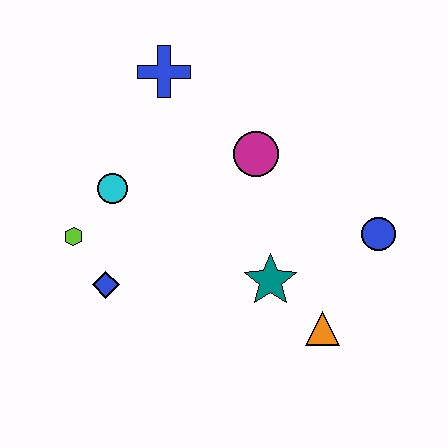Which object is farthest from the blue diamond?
The blue circle is farthest from the blue diamond.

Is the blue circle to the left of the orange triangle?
No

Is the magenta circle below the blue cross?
Yes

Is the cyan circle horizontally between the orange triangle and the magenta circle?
No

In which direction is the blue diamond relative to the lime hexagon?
The blue diamond is below the lime hexagon.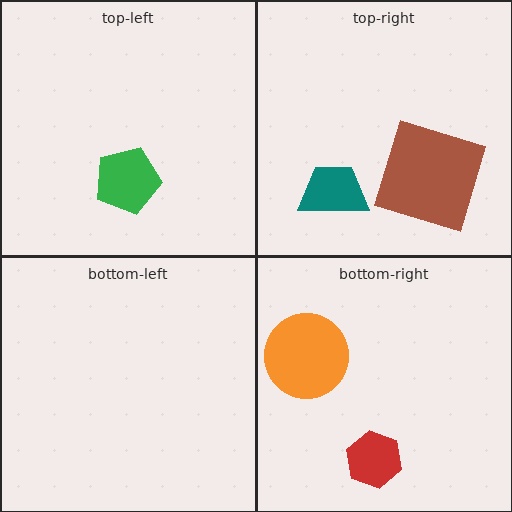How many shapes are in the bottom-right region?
2.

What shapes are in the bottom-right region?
The red hexagon, the orange circle.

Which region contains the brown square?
The top-right region.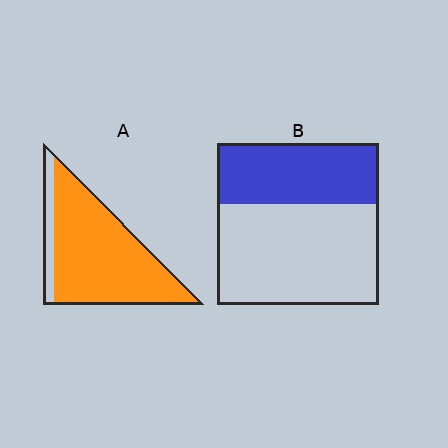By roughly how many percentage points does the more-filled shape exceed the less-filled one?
By roughly 50 percentage points (A over B).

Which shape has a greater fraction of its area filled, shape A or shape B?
Shape A.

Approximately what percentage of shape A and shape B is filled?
A is approximately 85% and B is approximately 40%.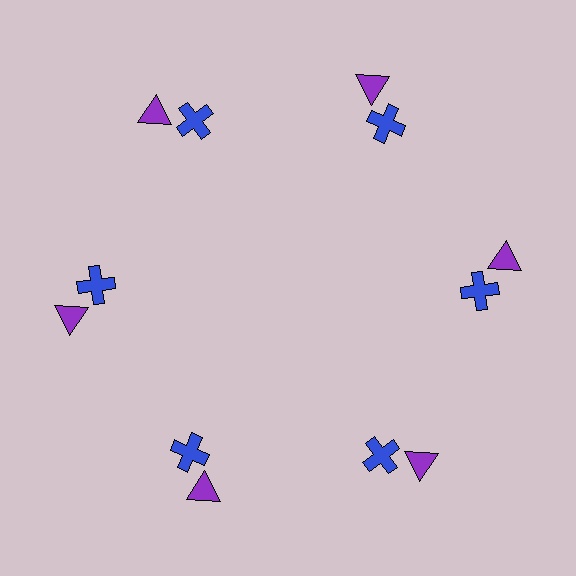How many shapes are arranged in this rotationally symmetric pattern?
There are 12 shapes, arranged in 6 groups of 2.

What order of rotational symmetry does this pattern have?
This pattern has 6-fold rotational symmetry.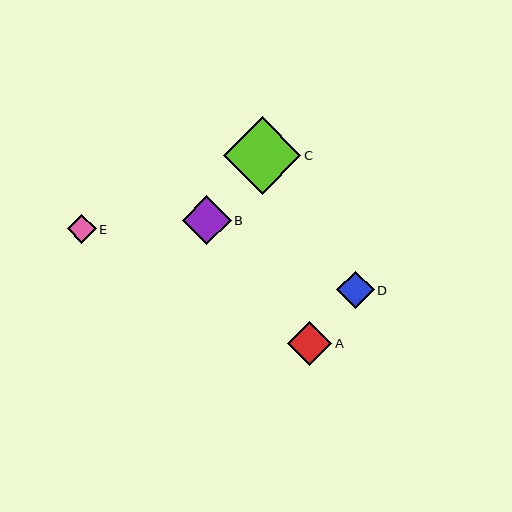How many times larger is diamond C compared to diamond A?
Diamond C is approximately 1.8 times the size of diamond A.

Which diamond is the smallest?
Diamond E is the smallest with a size of approximately 29 pixels.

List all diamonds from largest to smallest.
From largest to smallest: C, B, A, D, E.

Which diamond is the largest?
Diamond C is the largest with a size of approximately 77 pixels.